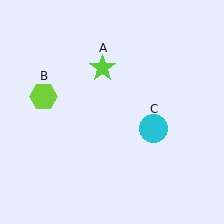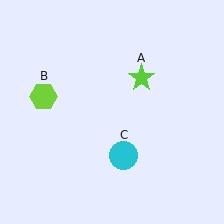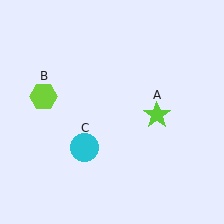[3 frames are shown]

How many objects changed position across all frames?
2 objects changed position: lime star (object A), cyan circle (object C).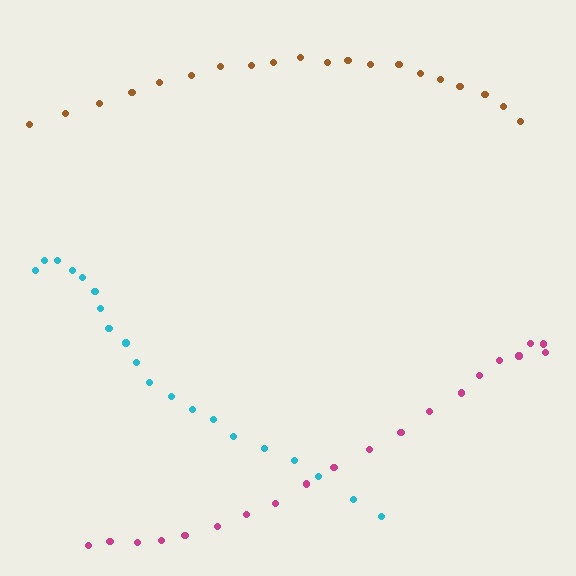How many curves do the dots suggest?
There are 3 distinct paths.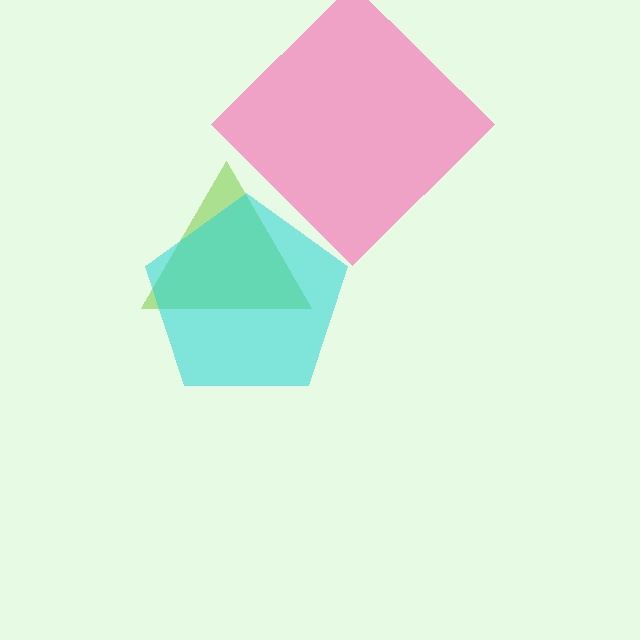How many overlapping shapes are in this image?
There are 3 overlapping shapes in the image.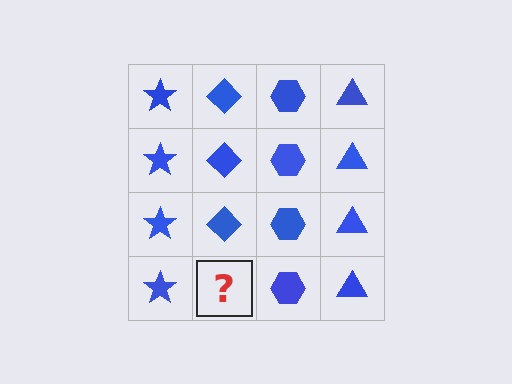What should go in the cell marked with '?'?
The missing cell should contain a blue diamond.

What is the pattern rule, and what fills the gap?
The rule is that each column has a consistent shape. The gap should be filled with a blue diamond.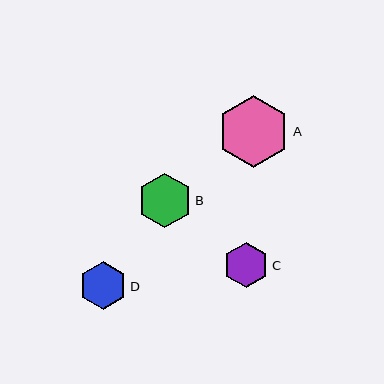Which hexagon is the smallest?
Hexagon C is the smallest with a size of approximately 45 pixels.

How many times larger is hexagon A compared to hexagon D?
Hexagon A is approximately 1.5 times the size of hexagon D.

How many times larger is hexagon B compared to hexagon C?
Hexagon B is approximately 1.2 times the size of hexagon C.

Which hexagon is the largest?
Hexagon A is the largest with a size of approximately 72 pixels.